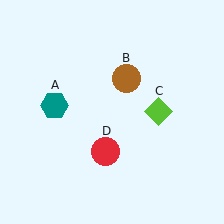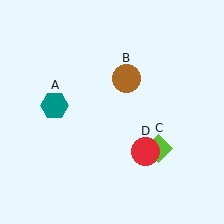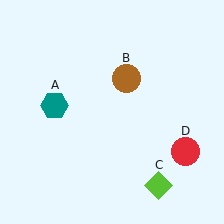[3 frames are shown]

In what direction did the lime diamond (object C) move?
The lime diamond (object C) moved down.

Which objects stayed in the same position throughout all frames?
Teal hexagon (object A) and brown circle (object B) remained stationary.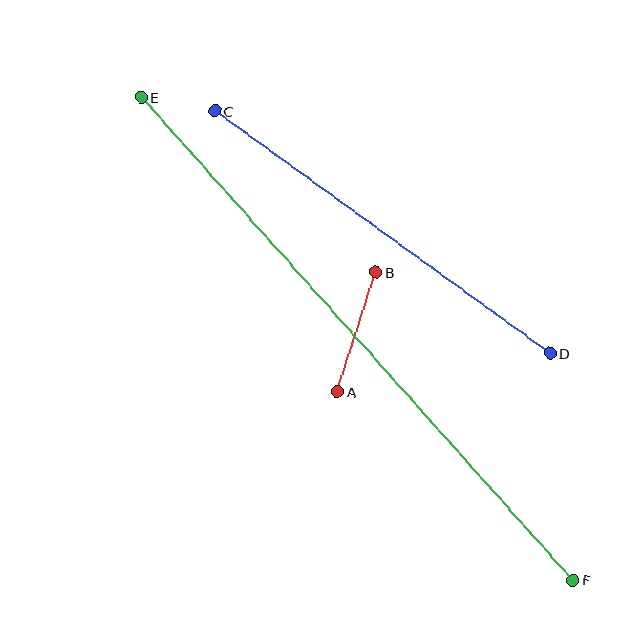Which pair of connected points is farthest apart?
Points E and F are farthest apart.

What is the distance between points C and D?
The distance is approximately 414 pixels.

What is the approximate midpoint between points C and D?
The midpoint is at approximately (382, 232) pixels.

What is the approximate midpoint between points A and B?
The midpoint is at approximately (357, 332) pixels.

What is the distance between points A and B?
The distance is approximately 125 pixels.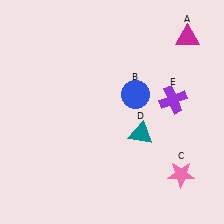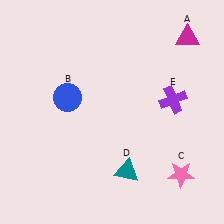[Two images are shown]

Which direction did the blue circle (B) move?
The blue circle (B) moved left.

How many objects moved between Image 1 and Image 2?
2 objects moved between the two images.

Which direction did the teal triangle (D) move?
The teal triangle (D) moved down.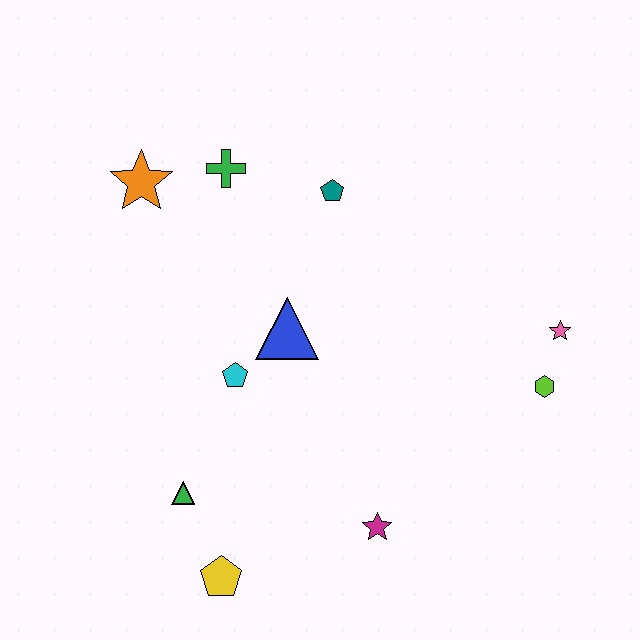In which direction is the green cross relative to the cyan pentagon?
The green cross is above the cyan pentagon.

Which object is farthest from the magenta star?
The orange star is farthest from the magenta star.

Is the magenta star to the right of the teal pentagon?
Yes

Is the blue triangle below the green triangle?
No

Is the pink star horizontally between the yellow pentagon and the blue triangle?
No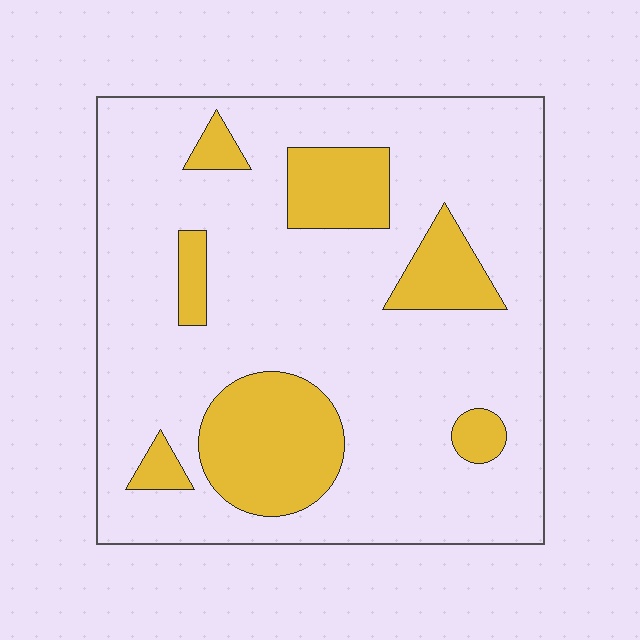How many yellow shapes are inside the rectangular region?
7.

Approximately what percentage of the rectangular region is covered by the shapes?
Approximately 20%.